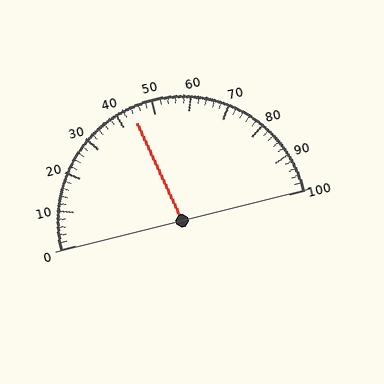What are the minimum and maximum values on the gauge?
The gauge ranges from 0 to 100.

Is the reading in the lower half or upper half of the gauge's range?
The reading is in the lower half of the range (0 to 100).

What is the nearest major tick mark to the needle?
The nearest major tick mark is 40.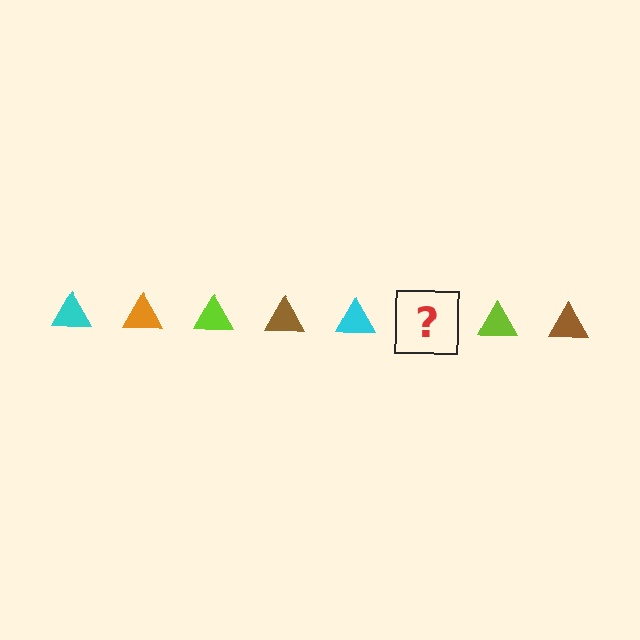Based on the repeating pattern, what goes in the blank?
The blank should be an orange triangle.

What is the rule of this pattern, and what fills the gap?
The rule is that the pattern cycles through cyan, orange, lime, brown triangles. The gap should be filled with an orange triangle.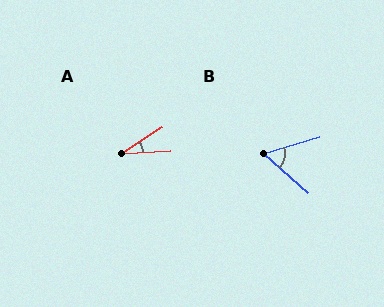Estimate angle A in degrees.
Approximately 30 degrees.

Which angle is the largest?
B, at approximately 58 degrees.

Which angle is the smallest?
A, at approximately 30 degrees.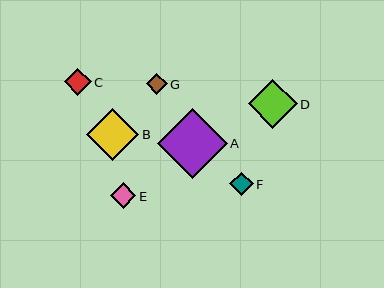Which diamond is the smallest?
Diamond G is the smallest with a size of approximately 21 pixels.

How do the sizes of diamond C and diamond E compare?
Diamond C and diamond E are approximately the same size.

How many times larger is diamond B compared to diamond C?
Diamond B is approximately 1.9 times the size of diamond C.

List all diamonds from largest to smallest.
From largest to smallest: A, B, D, C, E, F, G.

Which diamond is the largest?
Diamond A is the largest with a size of approximately 70 pixels.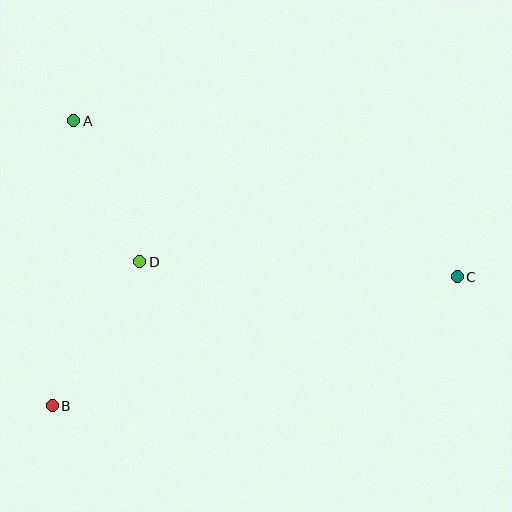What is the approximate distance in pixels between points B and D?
The distance between B and D is approximately 169 pixels.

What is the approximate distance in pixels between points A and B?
The distance between A and B is approximately 286 pixels.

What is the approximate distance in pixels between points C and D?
The distance between C and D is approximately 318 pixels.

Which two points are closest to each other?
Points A and D are closest to each other.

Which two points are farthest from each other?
Points B and C are farthest from each other.